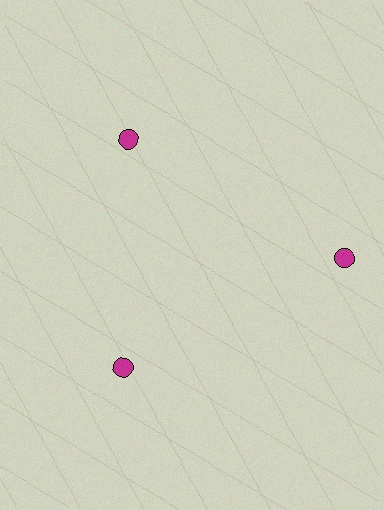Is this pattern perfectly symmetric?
No. The 3 magenta circles are arranged in a ring, but one element near the 3 o'clock position is pushed outward from the center, breaking the 3-fold rotational symmetry.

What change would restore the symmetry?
The symmetry would be restored by moving it inward, back onto the ring so that all 3 circles sit at equal angles and equal distance from the center.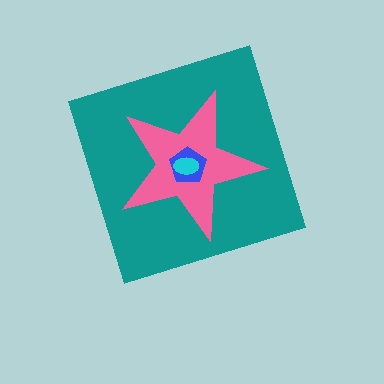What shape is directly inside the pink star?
The blue pentagon.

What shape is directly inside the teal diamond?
The pink star.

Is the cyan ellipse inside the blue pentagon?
Yes.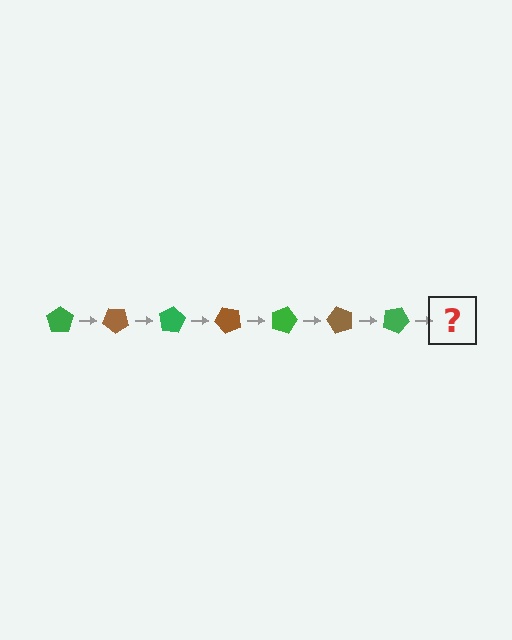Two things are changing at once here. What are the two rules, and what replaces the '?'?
The two rules are that it rotates 40 degrees each step and the color cycles through green and brown. The '?' should be a brown pentagon, rotated 280 degrees from the start.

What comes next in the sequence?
The next element should be a brown pentagon, rotated 280 degrees from the start.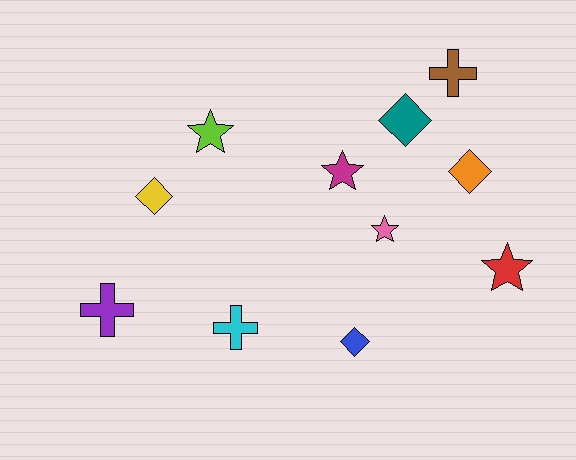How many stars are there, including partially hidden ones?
There are 4 stars.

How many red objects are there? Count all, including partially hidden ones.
There is 1 red object.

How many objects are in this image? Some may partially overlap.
There are 11 objects.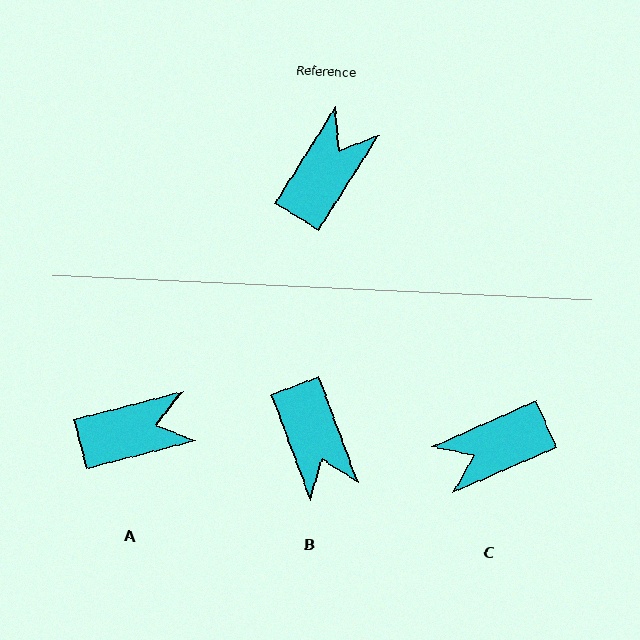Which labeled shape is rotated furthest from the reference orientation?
C, about 146 degrees away.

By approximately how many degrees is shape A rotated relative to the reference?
Approximately 43 degrees clockwise.